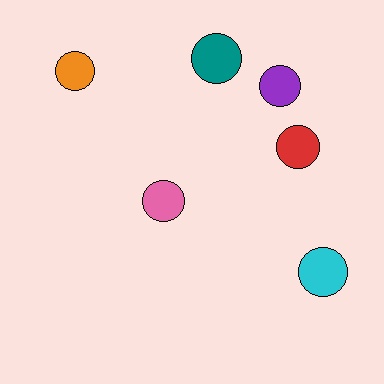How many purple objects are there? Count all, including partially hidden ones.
There is 1 purple object.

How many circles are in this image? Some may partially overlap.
There are 6 circles.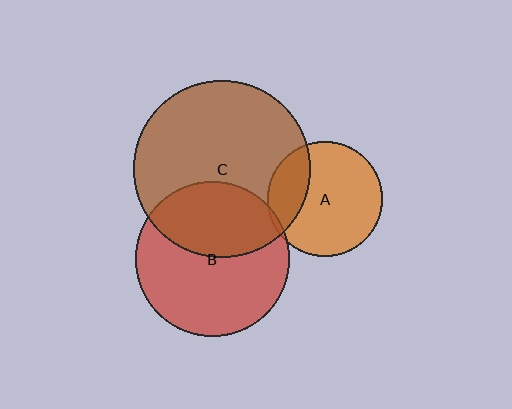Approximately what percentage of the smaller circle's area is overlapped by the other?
Approximately 25%.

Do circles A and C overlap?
Yes.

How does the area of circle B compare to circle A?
Approximately 1.8 times.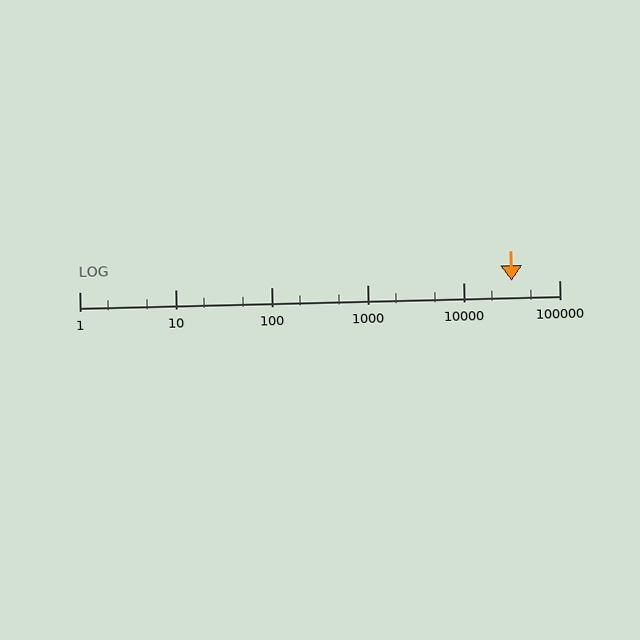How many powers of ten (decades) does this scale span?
The scale spans 5 decades, from 1 to 100000.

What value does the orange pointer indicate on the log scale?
The pointer indicates approximately 32000.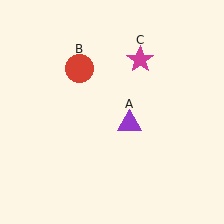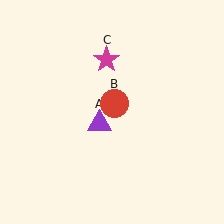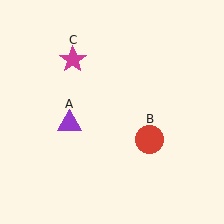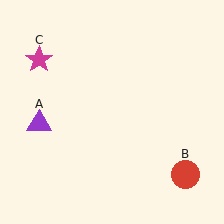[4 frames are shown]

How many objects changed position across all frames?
3 objects changed position: purple triangle (object A), red circle (object B), magenta star (object C).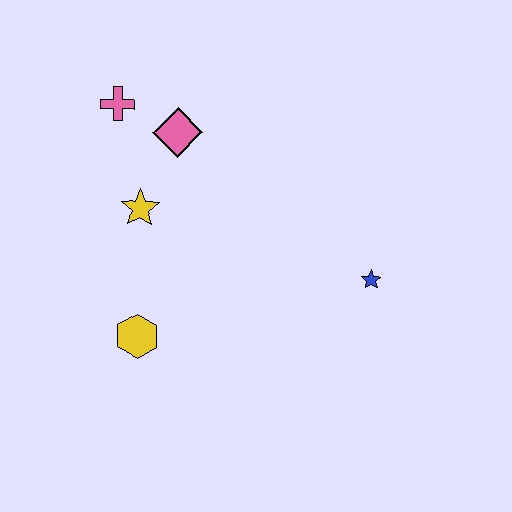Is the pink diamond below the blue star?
No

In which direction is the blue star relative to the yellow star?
The blue star is to the right of the yellow star.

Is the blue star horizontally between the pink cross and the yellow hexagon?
No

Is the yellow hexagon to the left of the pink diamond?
Yes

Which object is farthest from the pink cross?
The blue star is farthest from the pink cross.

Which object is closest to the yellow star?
The pink diamond is closest to the yellow star.